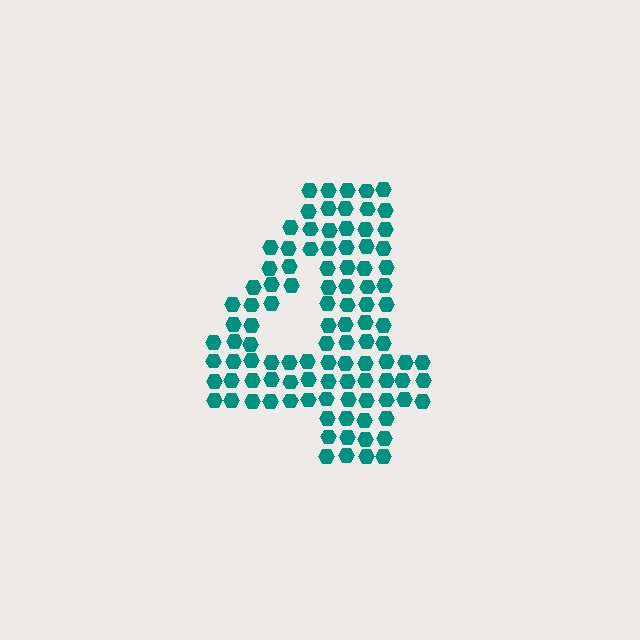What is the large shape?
The large shape is the digit 4.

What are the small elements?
The small elements are hexagons.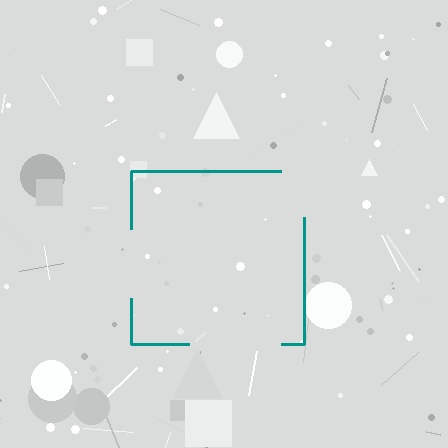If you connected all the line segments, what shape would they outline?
They would outline a square.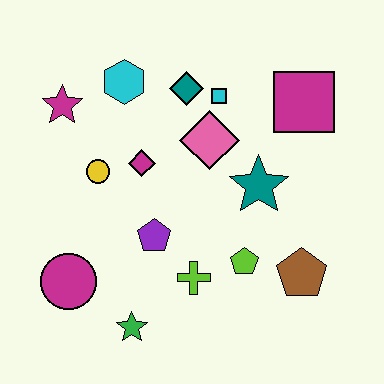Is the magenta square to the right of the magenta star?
Yes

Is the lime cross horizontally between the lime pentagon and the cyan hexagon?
Yes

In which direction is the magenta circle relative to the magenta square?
The magenta circle is to the left of the magenta square.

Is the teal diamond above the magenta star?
Yes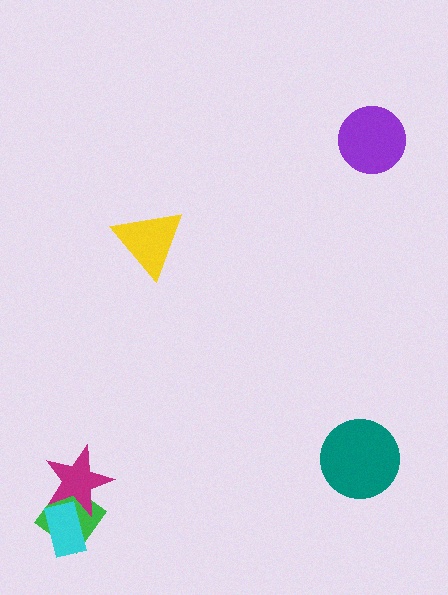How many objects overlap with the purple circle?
0 objects overlap with the purple circle.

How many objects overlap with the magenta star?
2 objects overlap with the magenta star.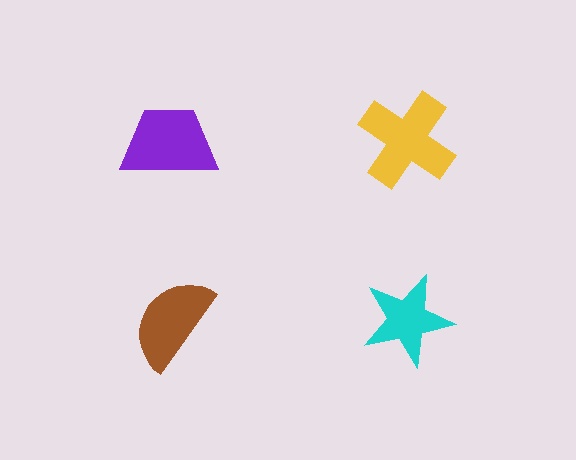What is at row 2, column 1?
A brown semicircle.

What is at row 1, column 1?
A purple trapezoid.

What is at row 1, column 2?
A yellow cross.